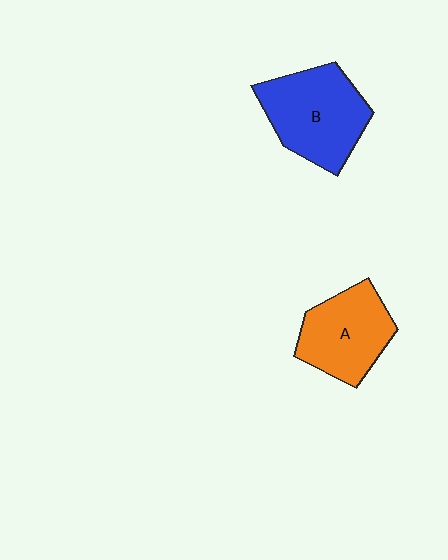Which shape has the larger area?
Shape B (blue).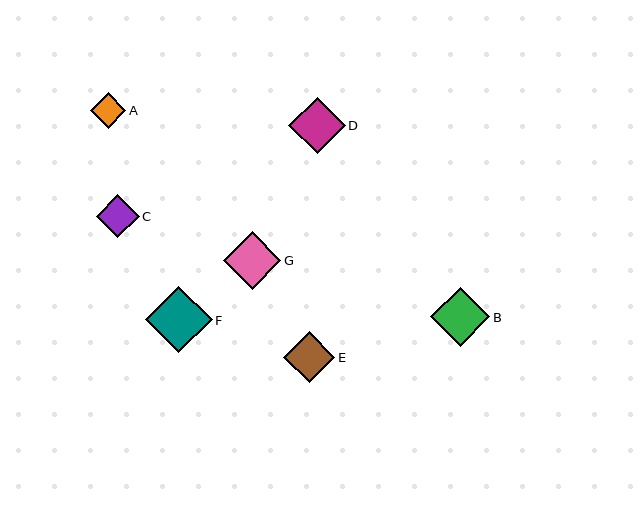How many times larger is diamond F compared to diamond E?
Diamond F is approximately 1.3 times the size of diamond E.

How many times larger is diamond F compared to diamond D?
Diamond F is approximately 1.2 times the size of diamond D.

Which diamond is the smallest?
Diamond A is the smallest with a size of approximately 35 pixels.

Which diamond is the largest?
Diamond F is the largest with a size of approximately 66 pixels.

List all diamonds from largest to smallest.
From largest to smallest: F, B, G, D, E, C, A.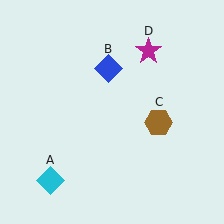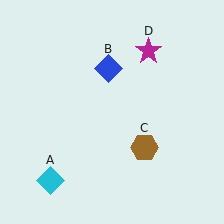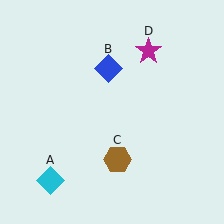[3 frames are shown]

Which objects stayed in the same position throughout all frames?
Cyan diamond (object A) and blue diamond (object B) and magenta star (object D) remained stationary.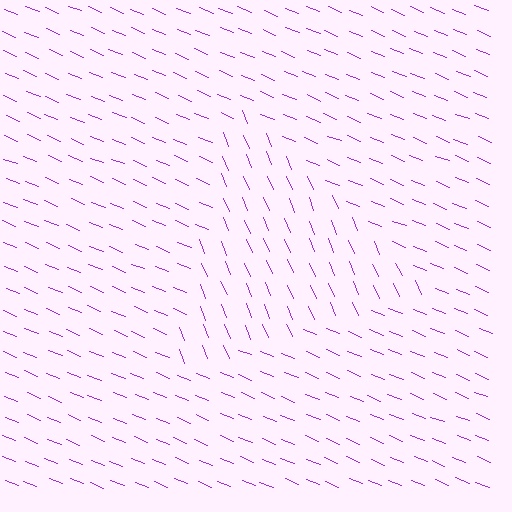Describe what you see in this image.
The image is filled with small purple line segments. A triangle region in the image has lines oriented differently from the surrounding lines, creating a visible texture boundary.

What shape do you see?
I see a triangle.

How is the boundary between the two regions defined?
The boundary is defined purely by a change in line orientation (approximately 45 degrees difference). All lines are the same color and thickness.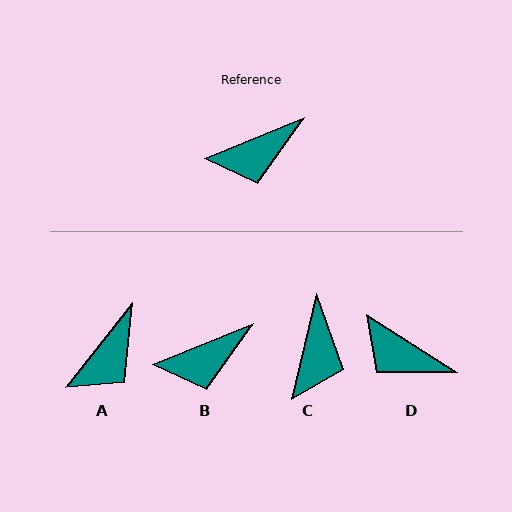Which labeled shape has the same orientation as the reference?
B.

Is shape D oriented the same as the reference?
No, it is off by about 54 degrees.